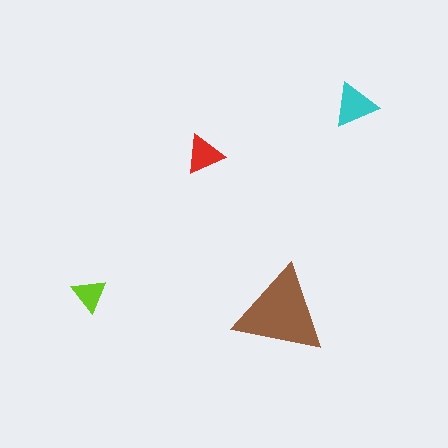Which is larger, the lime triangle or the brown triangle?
The brown one.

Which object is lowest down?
The brown triangle is bottommost.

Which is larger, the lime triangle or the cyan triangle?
The cyan one.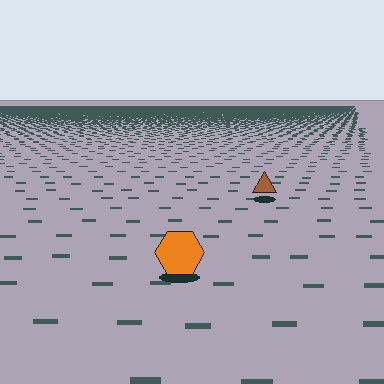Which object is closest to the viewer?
The orange hexagon is closest. The texture marks near it are larger and more spread out.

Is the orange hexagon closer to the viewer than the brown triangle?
Yes. The orange hexagon is closer — you can tell from the texture gradient: the ground texture is coarser near it.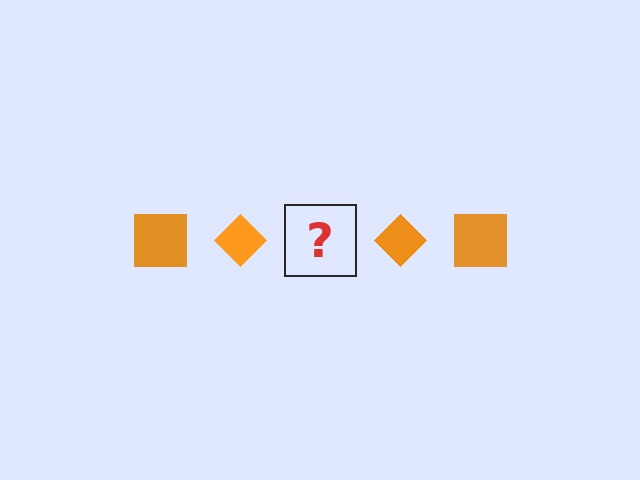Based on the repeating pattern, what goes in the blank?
The blank should be an orange square.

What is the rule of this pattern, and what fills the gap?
The rule is that the pattern cycles through square, diamond shapes in orange. The gap should be filled with an orange square.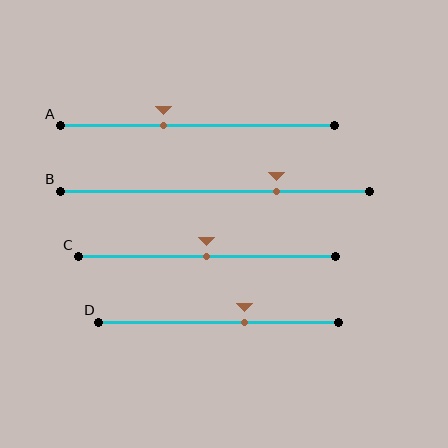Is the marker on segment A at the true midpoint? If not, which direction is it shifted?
No, the marker on segment A is shifted to the left by about 12% of the segment length.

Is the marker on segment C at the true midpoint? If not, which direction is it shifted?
Yes, the marker on segment C is at the true midpoint.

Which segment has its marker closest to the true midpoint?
Segment C has its marker closest to the true midpoint.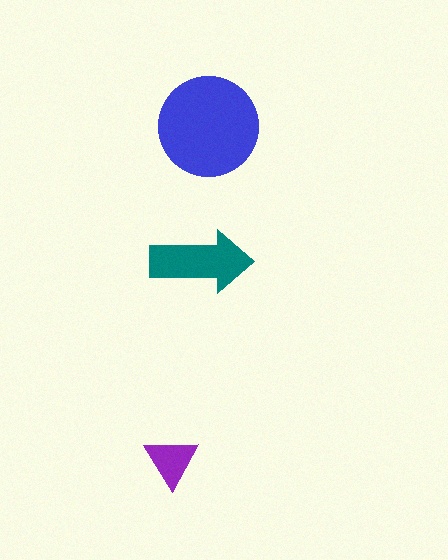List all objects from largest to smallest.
The blue circle, the teal arrow, the purple triangle.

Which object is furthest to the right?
The blue circle is rightmost.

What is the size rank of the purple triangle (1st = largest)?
3rd.